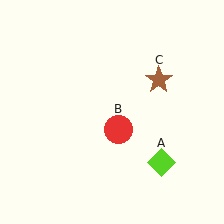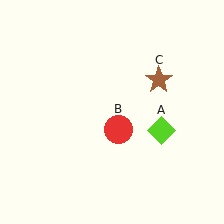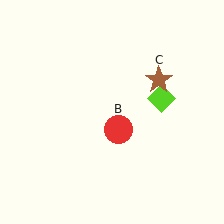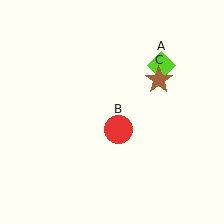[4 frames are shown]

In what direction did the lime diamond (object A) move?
The lime diamond (object A) moved up.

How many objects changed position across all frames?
1 object changed position: lime diamond (object A).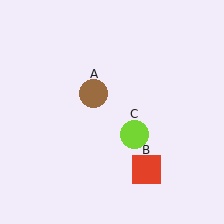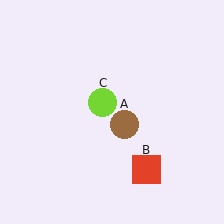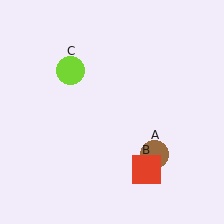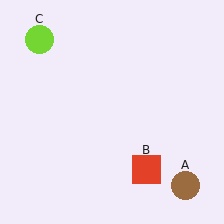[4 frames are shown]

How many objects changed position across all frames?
2 objects changed position: brown circle (object A), lime circle (object C).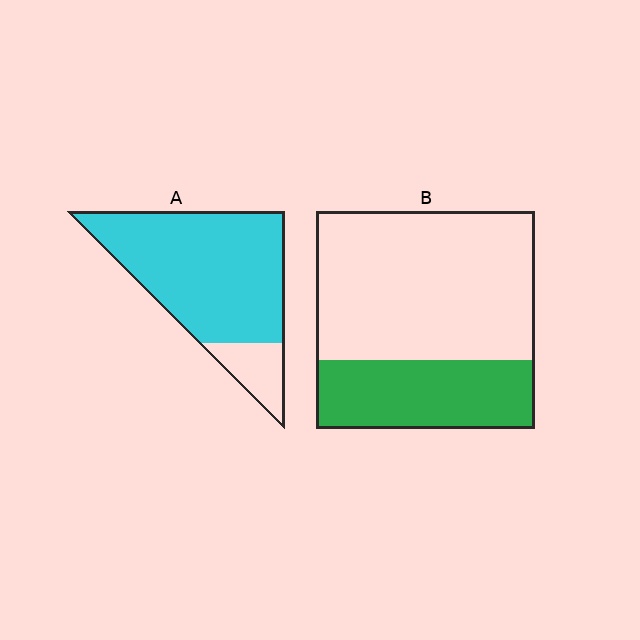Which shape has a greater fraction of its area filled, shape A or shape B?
Shape A.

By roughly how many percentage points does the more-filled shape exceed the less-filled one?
By roughly 55 percentage points (A over B).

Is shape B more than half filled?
No.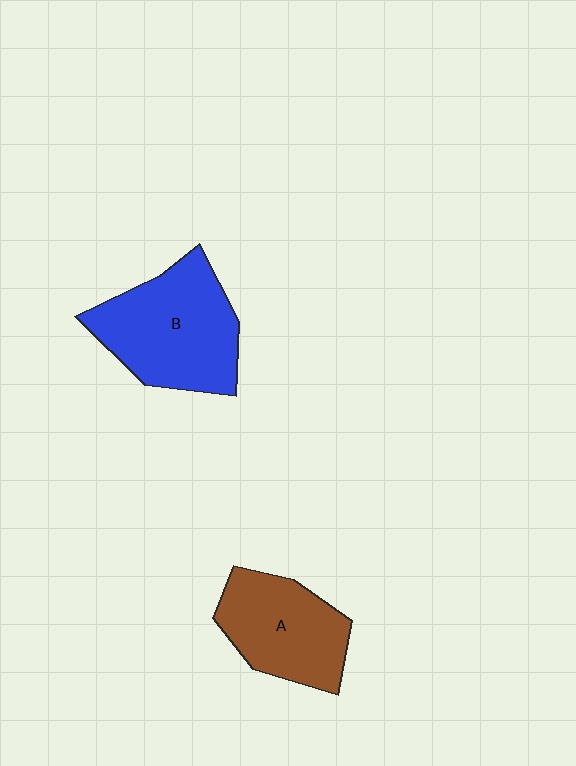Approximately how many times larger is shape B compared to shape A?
Approximately 1.3 times.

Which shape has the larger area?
Shape B (blue).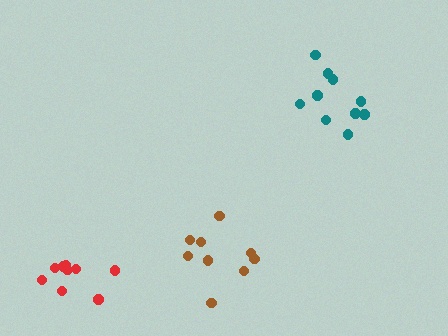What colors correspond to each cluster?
The clusters are colored: brown, red, teal.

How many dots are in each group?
Group 1: 9 dots, Group 2: 9 dots, Group 3: 10 dots (28 total).